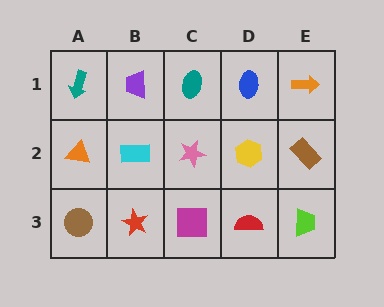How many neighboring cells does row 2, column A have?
3.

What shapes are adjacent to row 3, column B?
A cyan rectangle (row 2, column B), a brown circle (row 3, column A), a magenta square (row 3, column C).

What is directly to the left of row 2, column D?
A pink star.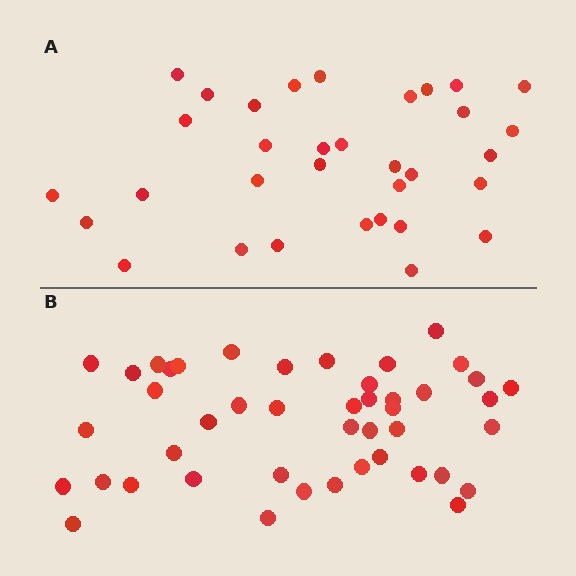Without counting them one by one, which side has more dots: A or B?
Region B (the bottom region) has more dots.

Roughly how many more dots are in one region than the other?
Region B has roughly 12 or so more dots than region A.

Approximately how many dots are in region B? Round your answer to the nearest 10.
About 40 dots. (The exact count is 45, which rounds to 40.)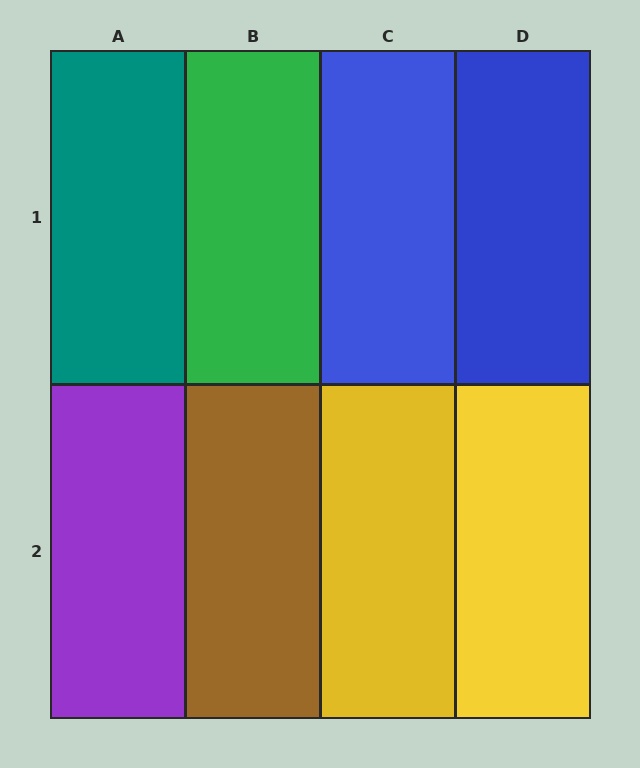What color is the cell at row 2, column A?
Purple.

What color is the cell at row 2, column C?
Yellow.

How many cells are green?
1 cell is green.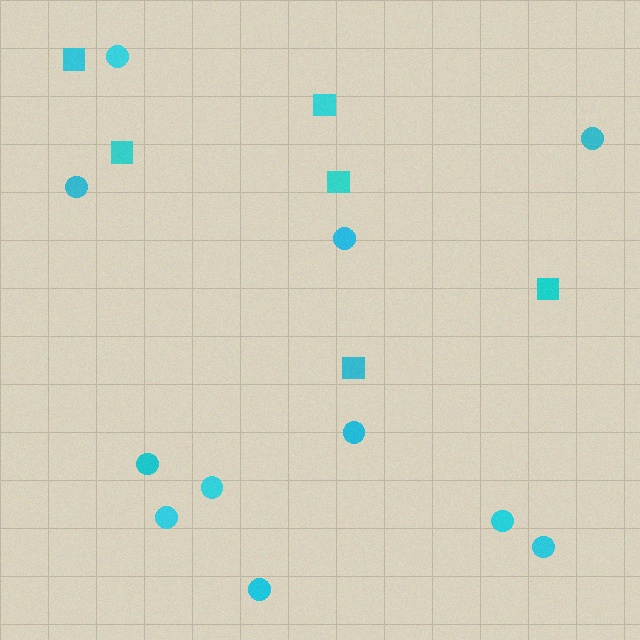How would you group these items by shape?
There are 2 groups: one group of circles (11) and one group of squares (6).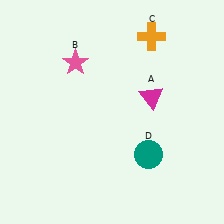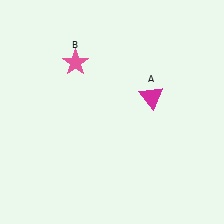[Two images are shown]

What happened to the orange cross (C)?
The orange cross (C) was removed in Image 2. It was in the top-right area of Image 1.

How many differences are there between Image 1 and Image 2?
There are 2 differences between the two images.